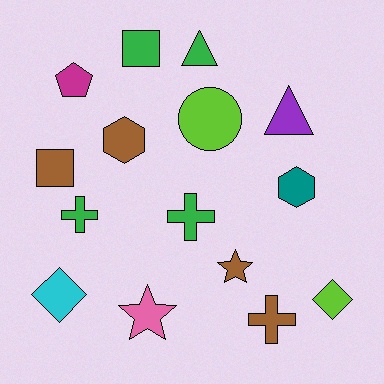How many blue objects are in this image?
There are no blue objects.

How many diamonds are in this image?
There are 2 diamonds.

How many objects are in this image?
There are 15 objects.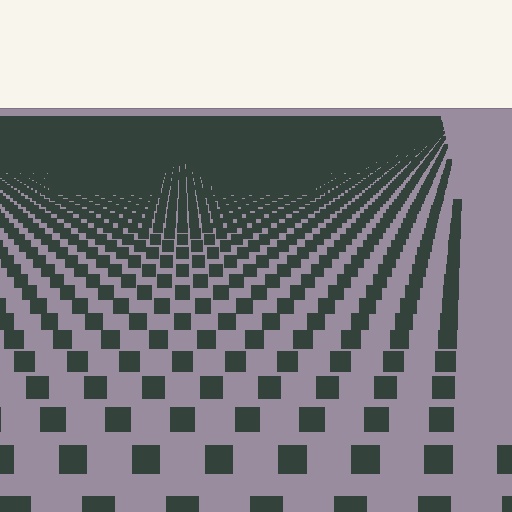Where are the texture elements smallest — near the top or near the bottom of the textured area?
Near the top.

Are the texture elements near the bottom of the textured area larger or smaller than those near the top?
Larger. Near the bottom, elements are closer to the viewer and appear at a bigger on-screen size.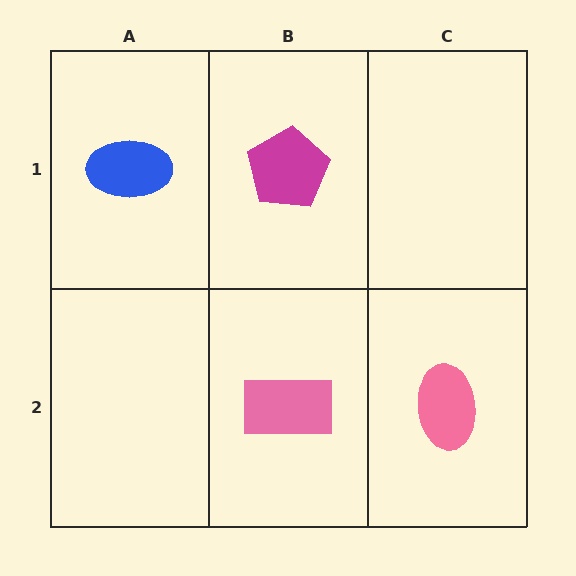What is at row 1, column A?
A blue ellipse.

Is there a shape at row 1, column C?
No, that cell is empty.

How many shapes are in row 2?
2 shapes.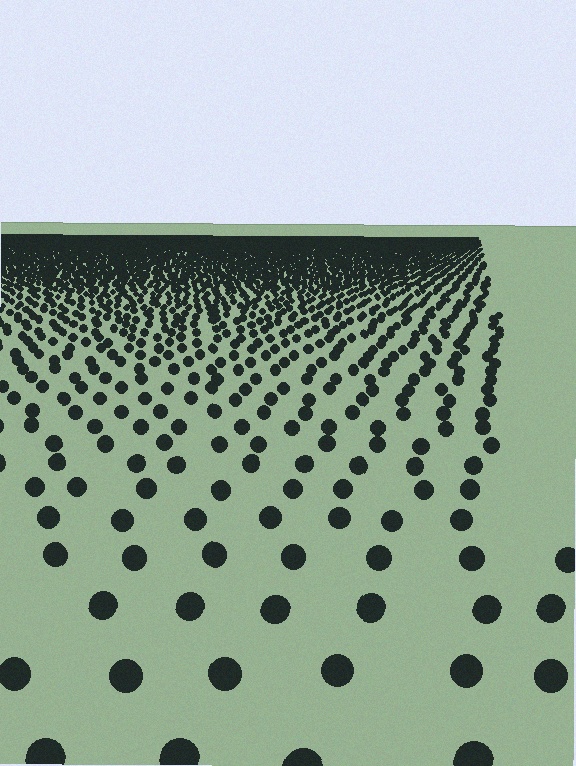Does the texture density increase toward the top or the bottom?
Density increases toward the top.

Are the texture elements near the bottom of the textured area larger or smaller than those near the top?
Larger. Near the bottom, elements are closer to the viewer and appear at a bigger on-screen size.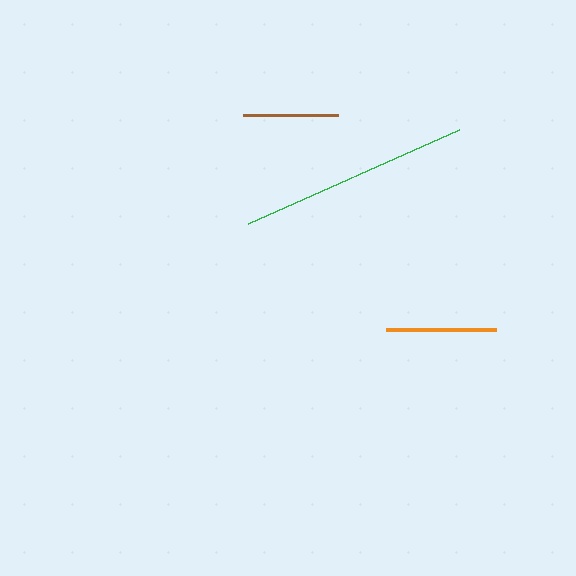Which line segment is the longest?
The green line is the longest at approximately 231 pixels.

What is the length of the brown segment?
The brown segment is approximately 95 pixels long.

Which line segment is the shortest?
The brown line is the shortest at approximately 95 pixels.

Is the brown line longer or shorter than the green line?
The green line is longer than the brown line.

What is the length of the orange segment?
The orange segment is approximately 110 pixels long.